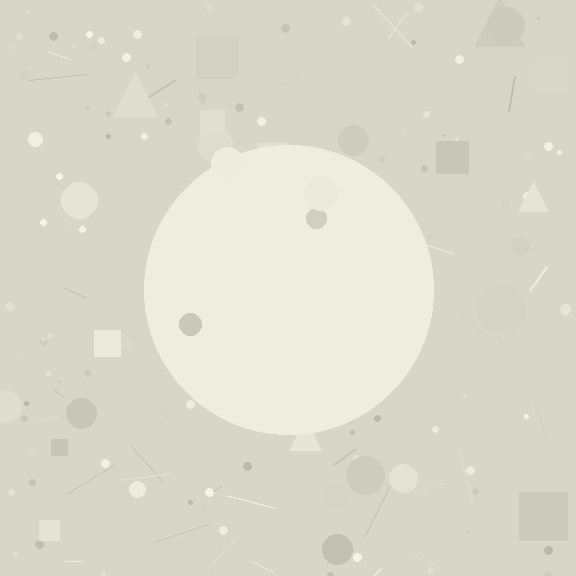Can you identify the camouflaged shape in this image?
The camouflaged shape is a circle.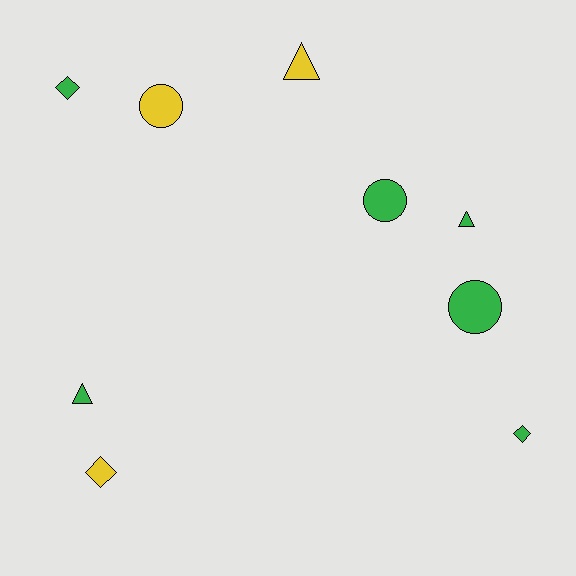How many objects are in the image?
There are 9 objects.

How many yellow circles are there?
There is 1 yellow circle.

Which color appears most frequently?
Green, with 6 objects.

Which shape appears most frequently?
Diamond, with 3 objects.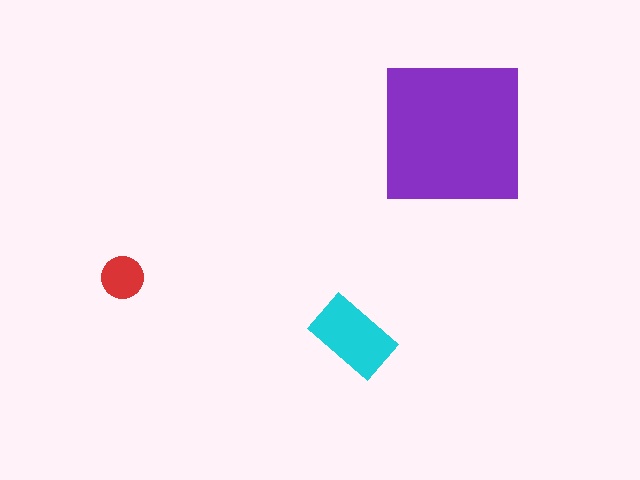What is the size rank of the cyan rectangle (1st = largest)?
2nd.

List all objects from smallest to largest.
The red circle, the cyan rectangle, the purple square.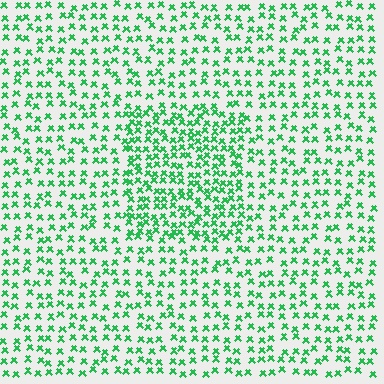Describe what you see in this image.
The image contains small green elements arranged at two different densities. A rectangle-shaped region is visible where the elements are more densely packed than the surrounding area.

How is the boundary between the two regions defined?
The boundary is defined by a change in element density (approximately 1.7x ratio). All elements are the same color, size, and shape.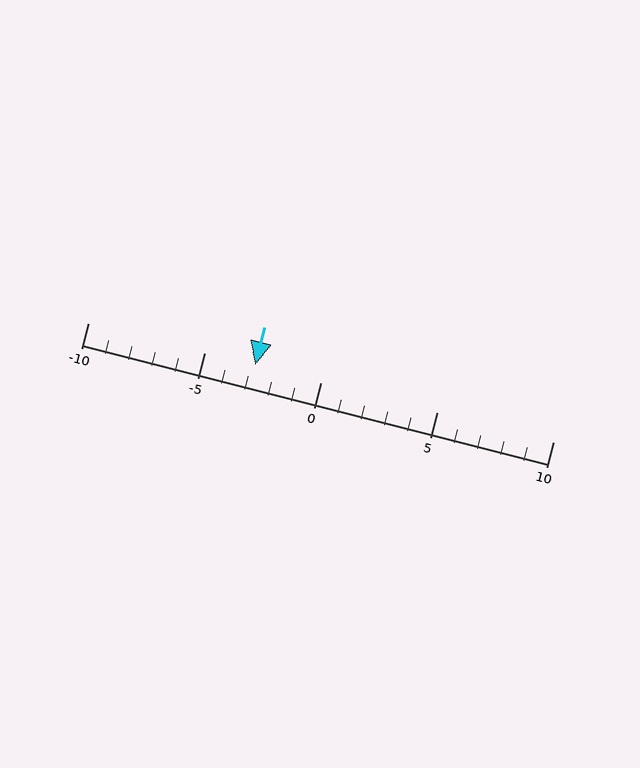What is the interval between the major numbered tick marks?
The major tick marks are spaced 5 units apart.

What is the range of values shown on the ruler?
The ruler shows values from -10 to 10.